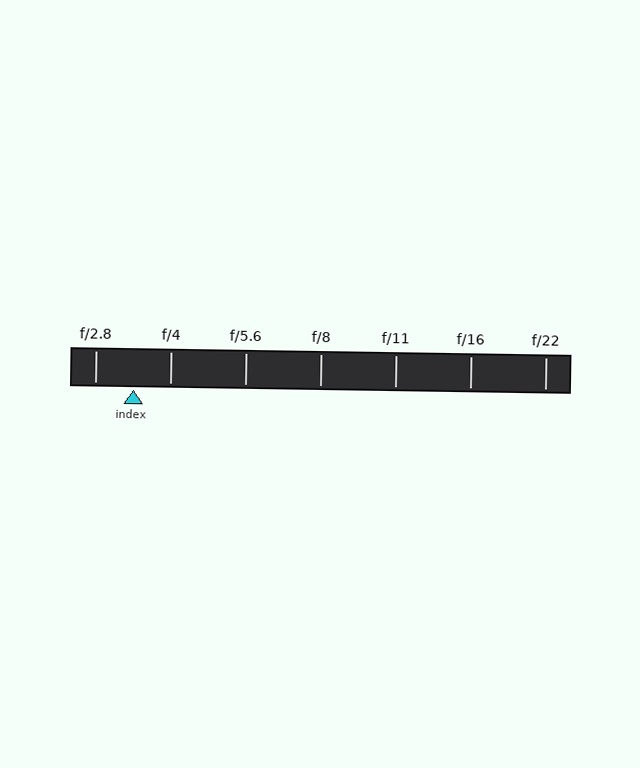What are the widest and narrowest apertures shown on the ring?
The widest aperture shown is f/2.8 and the narrowest is f/22.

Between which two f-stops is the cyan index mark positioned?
The index mark is between f/2.8 and f/4.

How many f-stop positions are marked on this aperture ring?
There are 7 f-stop positions marked.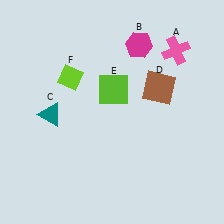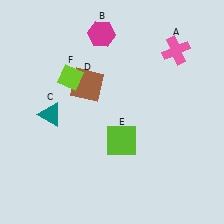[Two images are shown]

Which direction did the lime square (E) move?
The lime square (E) moved down.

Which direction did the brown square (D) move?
The brown square (D) moved left.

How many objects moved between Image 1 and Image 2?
3 objects moved between the two images.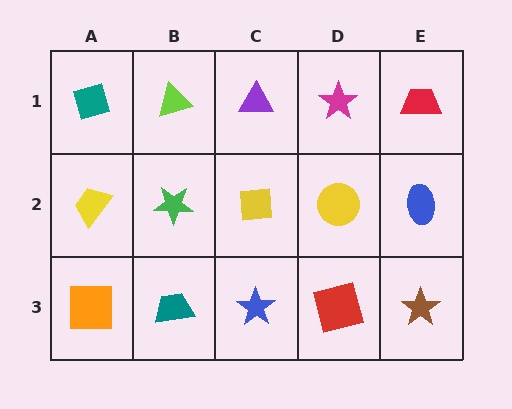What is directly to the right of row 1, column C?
A magenta star.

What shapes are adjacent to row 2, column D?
A magenta star (row 1, column D), a red square (row 3, column D), a yellow square (row 2, column C), a blue ellipse (row 2, column E).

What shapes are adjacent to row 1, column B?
A green star (row 2, column B), a teal diamond (row 1, column A), a purple triangle (row 1, column C).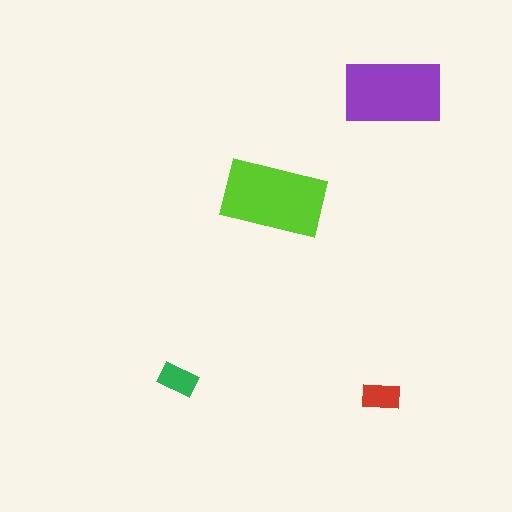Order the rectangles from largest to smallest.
the lime one, the purple one, the green one, the red one.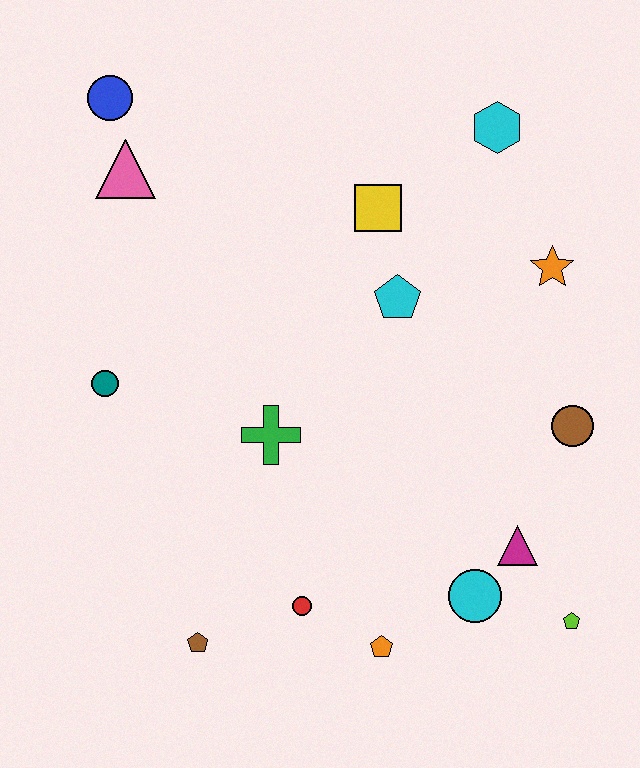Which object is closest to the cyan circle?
The magenta triangle is closest to the cyan circle.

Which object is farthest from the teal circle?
The lime pentagon is farthest from the teal circle.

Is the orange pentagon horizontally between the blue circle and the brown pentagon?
No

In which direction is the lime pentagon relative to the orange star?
The lime pentagon is below the orange star.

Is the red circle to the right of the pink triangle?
Yes